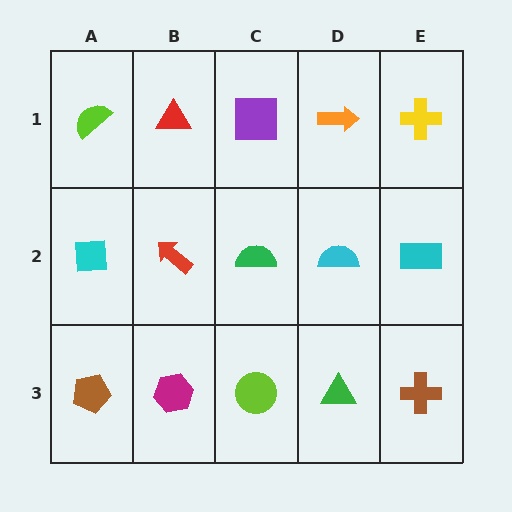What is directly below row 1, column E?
A cyan rectangle.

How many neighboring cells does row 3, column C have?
3.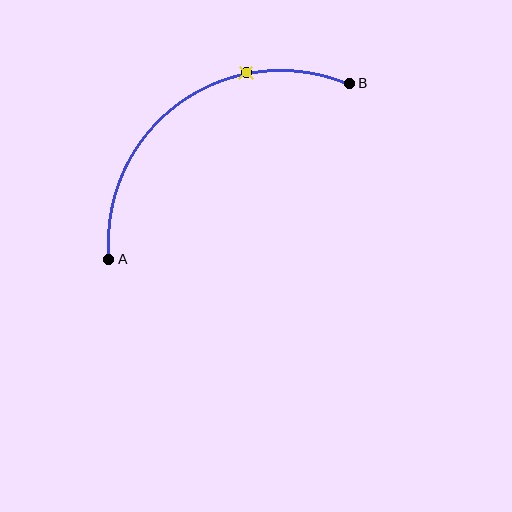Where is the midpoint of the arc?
The arc midpoint is the point on the curve farthest from the straight line joining A and B. It sits above and to the left of that line.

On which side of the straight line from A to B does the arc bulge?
The arc bulges above and to the left of the straight line connecting A and B.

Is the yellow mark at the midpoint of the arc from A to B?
No. The yellow mark lies on the arc but is closer to endpoint B. The arc midpoint would be at the point on the curve equidistant along the arc from both A and B.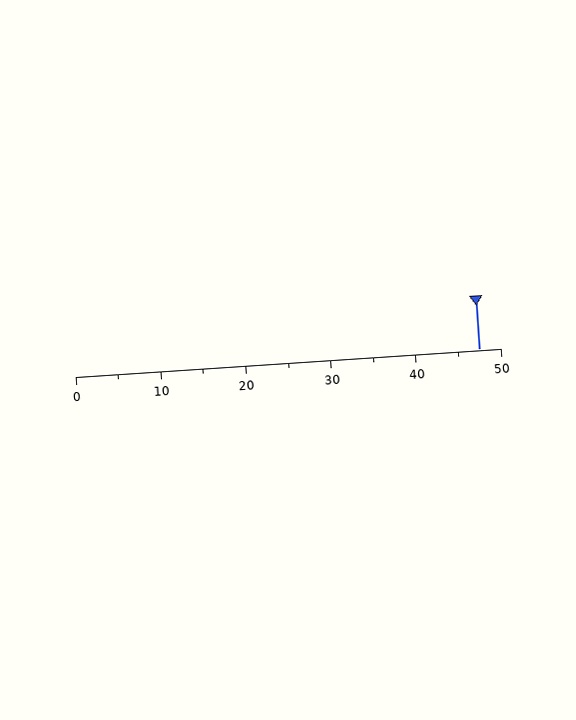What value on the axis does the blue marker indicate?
The marker indicates approximately 47.5.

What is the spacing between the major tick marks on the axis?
The major ticks are spaced 10 apart.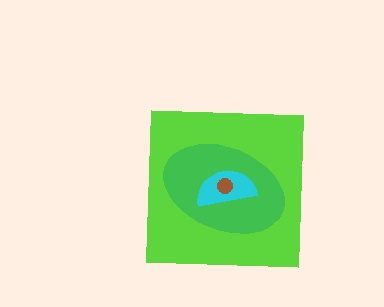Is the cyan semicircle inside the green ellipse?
Yes.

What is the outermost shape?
The lime square.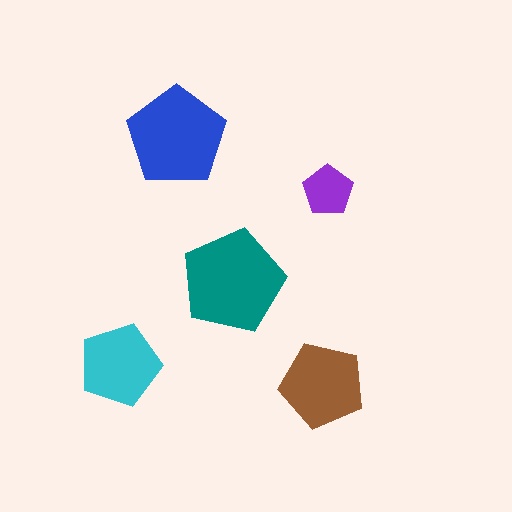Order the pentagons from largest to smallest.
the teal one, the blue one, the brown one, the cyan one, the purple one.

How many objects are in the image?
There are 5 objects in the image.